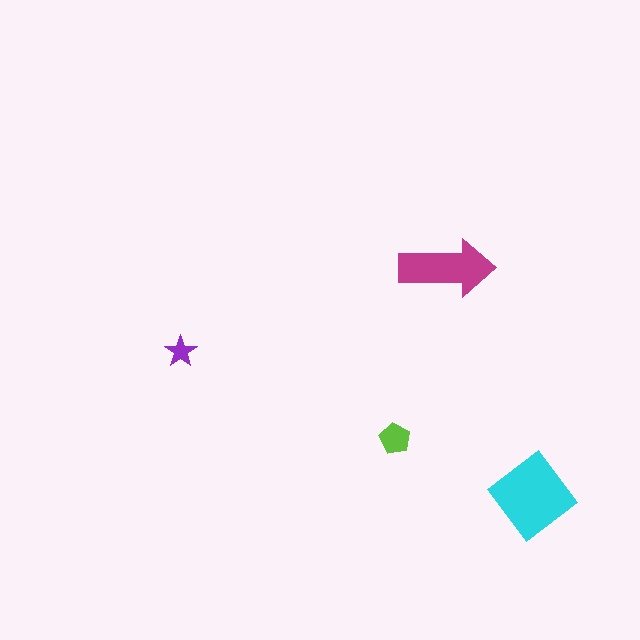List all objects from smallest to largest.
The purple star, the lime pentagon, the magenta arrow, the cyan diamond.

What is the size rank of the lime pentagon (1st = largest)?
3rd.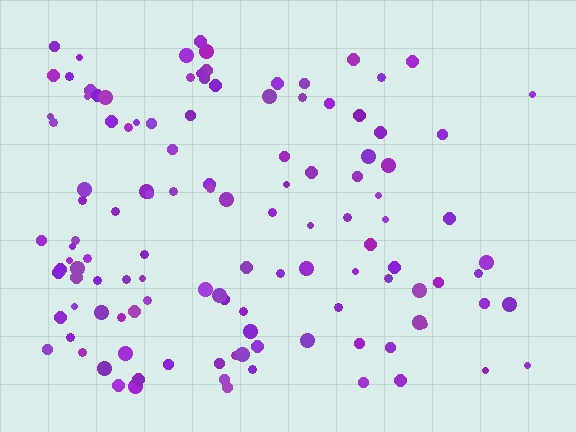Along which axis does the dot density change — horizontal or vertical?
Horizontal.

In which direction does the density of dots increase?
From right to left, with the left side densest.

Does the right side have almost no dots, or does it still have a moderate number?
Still a moderate number, just noticeably fewer than the left.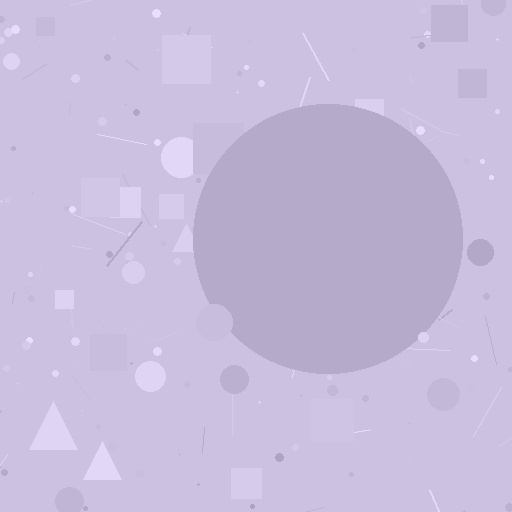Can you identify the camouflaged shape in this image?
The camouflaged shape is a circle.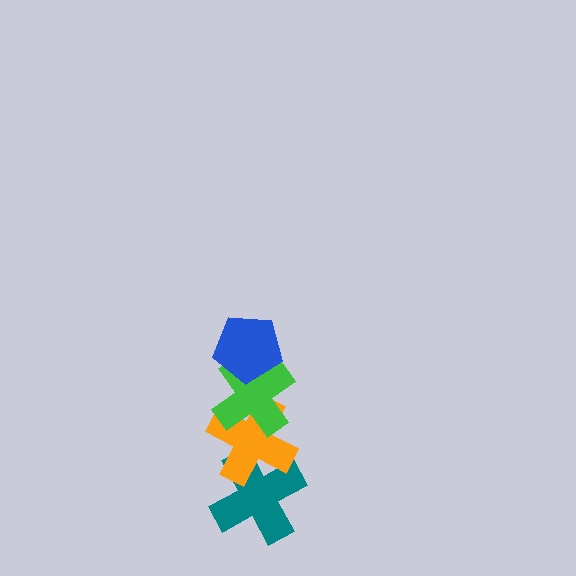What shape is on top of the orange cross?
The green cross is on top of the orange cross.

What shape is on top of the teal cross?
The orange cross is on top of the teal cross.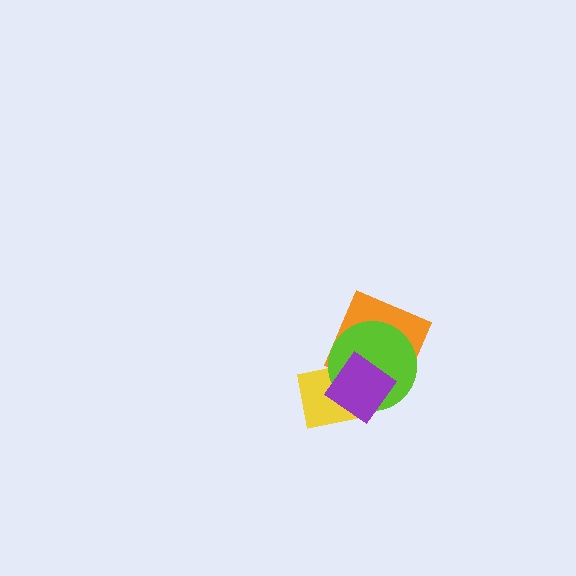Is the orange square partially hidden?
Yes, it is partially covered by another shape.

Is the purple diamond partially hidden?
No, no other shape covers it.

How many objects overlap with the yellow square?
2 objects overlap with the yellow square.